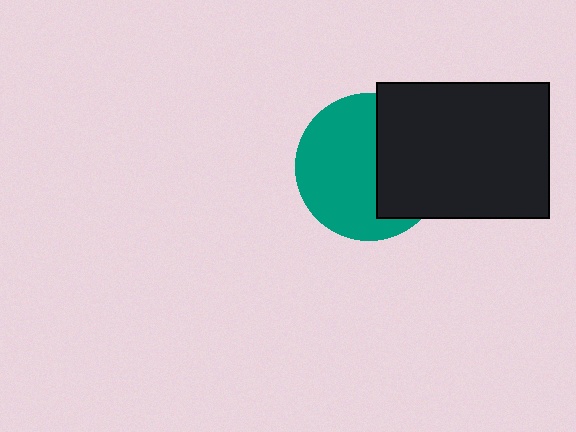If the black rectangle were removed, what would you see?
You would see the complete teal circle.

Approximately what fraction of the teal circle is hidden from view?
Roughly 41% of the teal circle is hidden behind the black rectangle.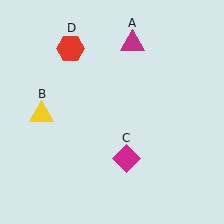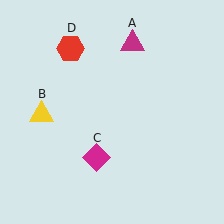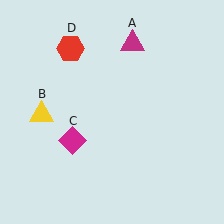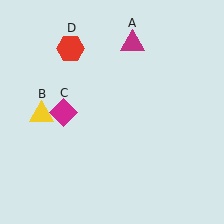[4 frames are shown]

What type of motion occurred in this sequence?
The magenta diamond (object C) rotated clockwise around the center of the scene.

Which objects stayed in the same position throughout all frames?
Magenta triangle (object A) and yellow triangle (object B) and red hexagon (object D) remained stationary.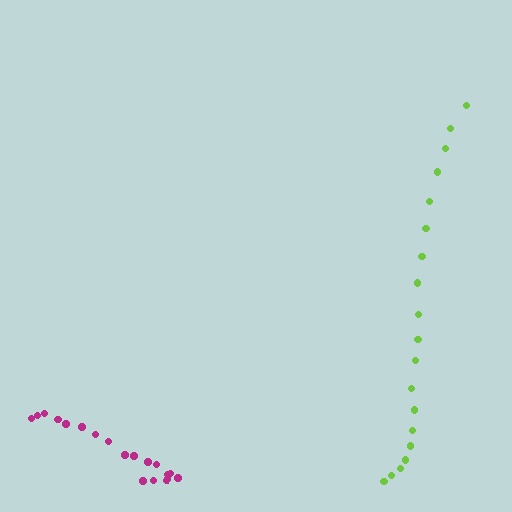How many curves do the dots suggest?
There are 2 distinct paths.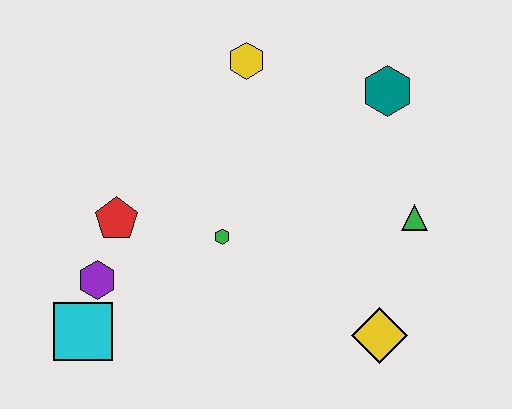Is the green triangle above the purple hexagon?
Yes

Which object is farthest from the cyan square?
The teal hexagon is farthest from the cyan square.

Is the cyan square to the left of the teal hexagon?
Yes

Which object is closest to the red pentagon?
The purple hexagon is closest to the red pentagon.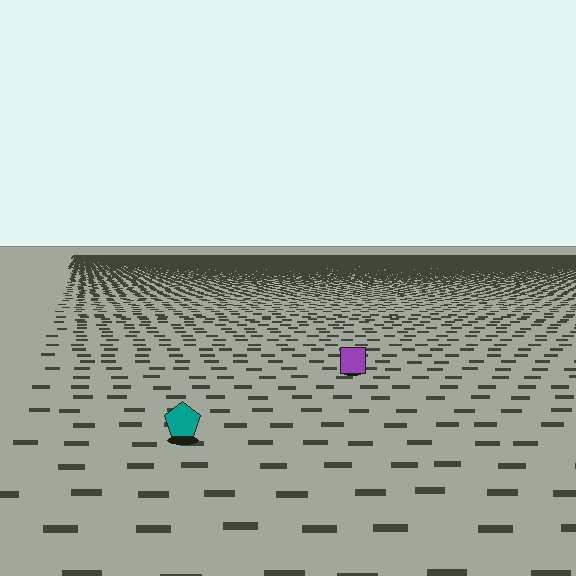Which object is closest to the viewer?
The teal pentagon is closest. The texture marks near it are larger and more spread out.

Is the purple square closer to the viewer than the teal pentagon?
No. The teal pentagon is closer — you can tell from the texture gradient: the ground texture is coarser near it.